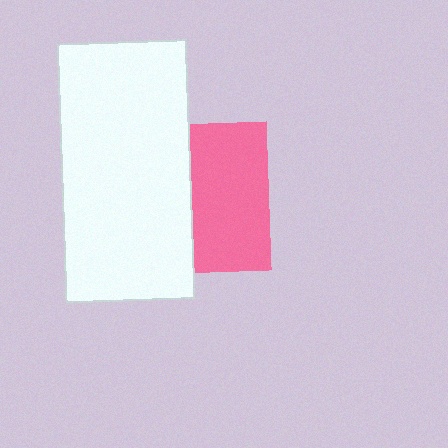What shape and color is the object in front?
The object in front is a white rectangle.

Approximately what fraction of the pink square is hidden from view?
Roughly 49% of the pink square is hidden behind the white rectangle.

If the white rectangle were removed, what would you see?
You would see the complete pink square.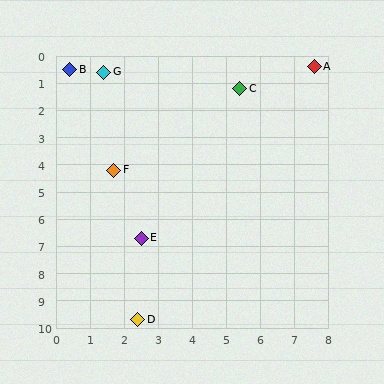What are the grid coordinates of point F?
Point F is at approximately (1.7, 4.2).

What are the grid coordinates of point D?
Point D is at approximately (2.4, 9.7).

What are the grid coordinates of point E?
Point E is at approximately (2.5, 6.7).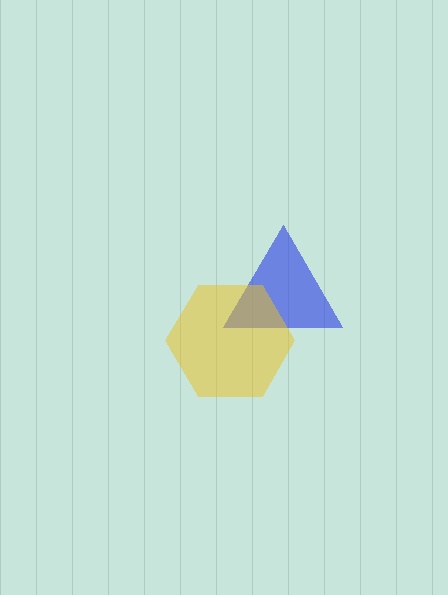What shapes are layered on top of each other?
The layered shapes are: a blue triangle, a yellow hexagon.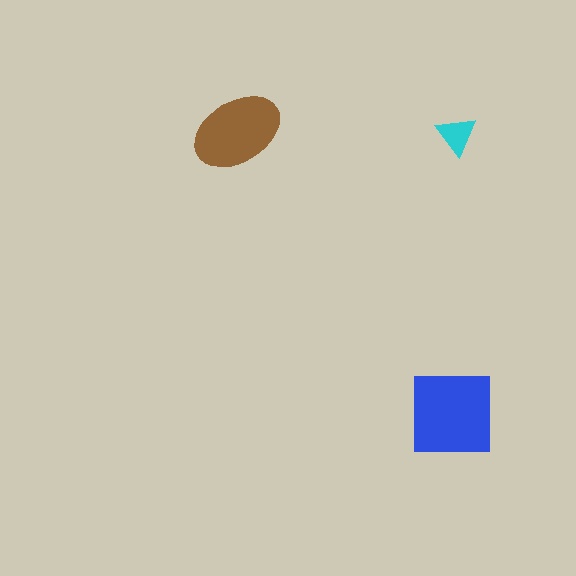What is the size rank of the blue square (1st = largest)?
1st.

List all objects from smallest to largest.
The cyan triangle, the brown ellipse, the blue square.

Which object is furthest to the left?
The brown ellipse is leftmost.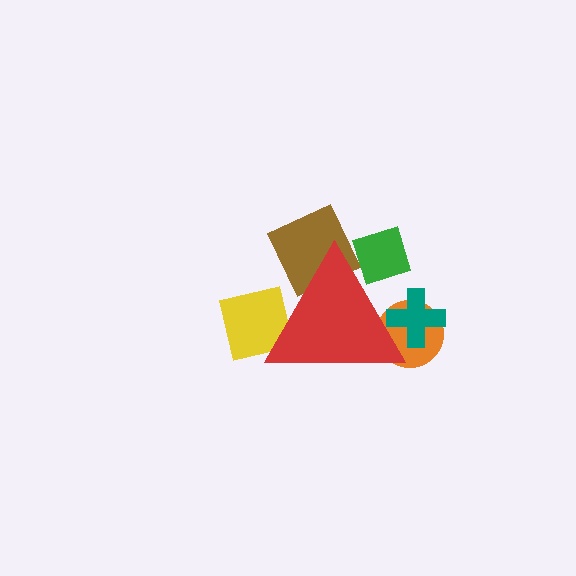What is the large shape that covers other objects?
A red triangle.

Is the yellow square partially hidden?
Yes, the yellow square is partially hidden behind the red triangle.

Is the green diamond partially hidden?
Yes, the green diamond is partially hidden behind the red triangle.